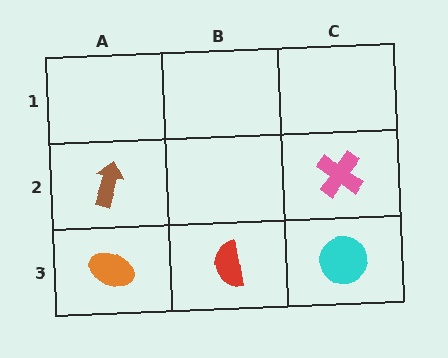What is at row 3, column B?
A red semicircle.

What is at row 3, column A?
An orange ellipse.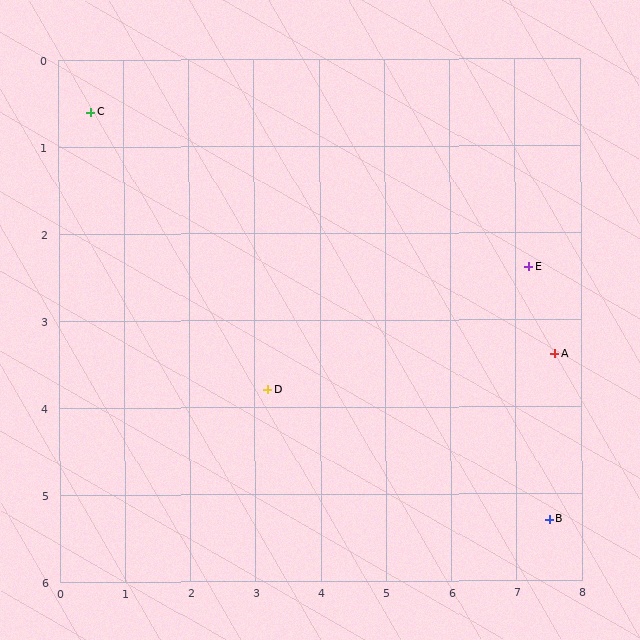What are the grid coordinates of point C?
Point C is at approximately (0.5, 0.6).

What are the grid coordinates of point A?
Point A is at approximately (7.6, 3.4).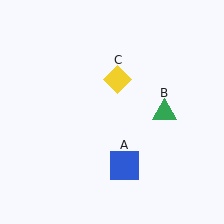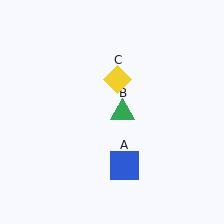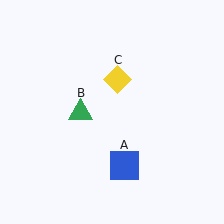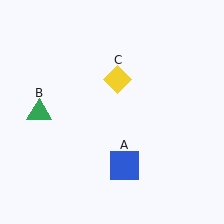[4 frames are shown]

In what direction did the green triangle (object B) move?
The green triangle (object B) moved left.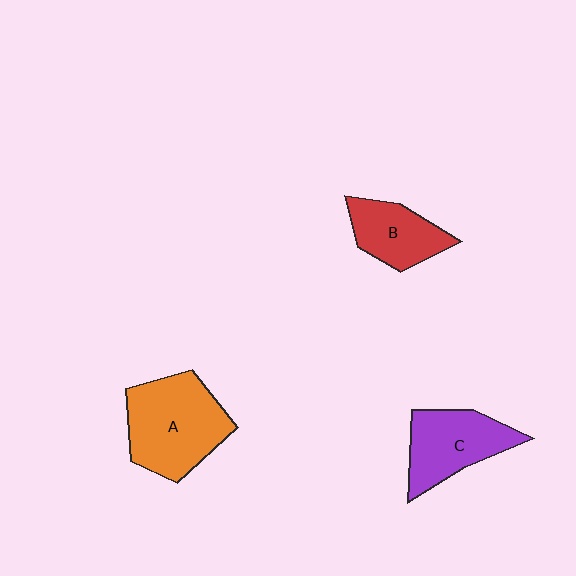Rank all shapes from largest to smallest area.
From largest to smallest: A (orange), C (purple), B (red).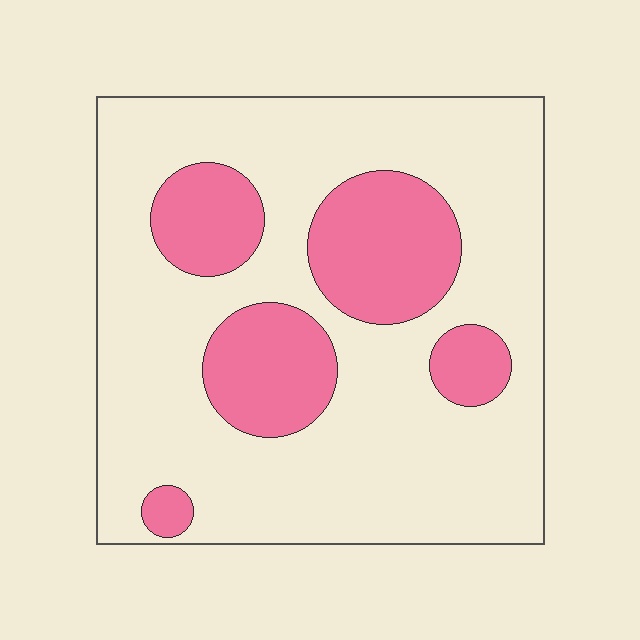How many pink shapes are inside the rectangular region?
5.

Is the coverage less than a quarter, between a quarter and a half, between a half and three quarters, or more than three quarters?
Between a quarter and a half.